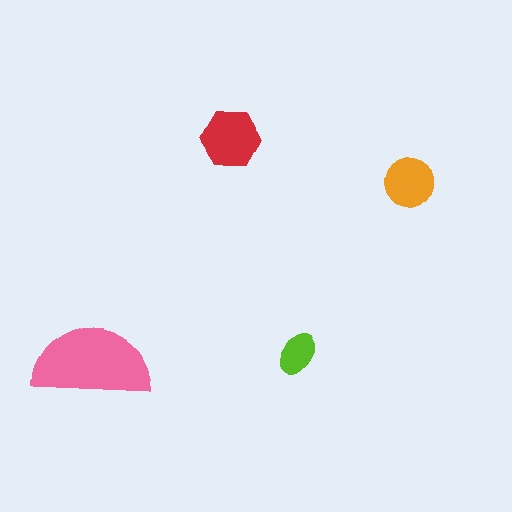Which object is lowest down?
The pink semicircle is bottommost.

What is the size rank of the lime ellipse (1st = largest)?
4th.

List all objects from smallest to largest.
The lime ellipse, the orange circle, the red hexagon, the pink semicircle.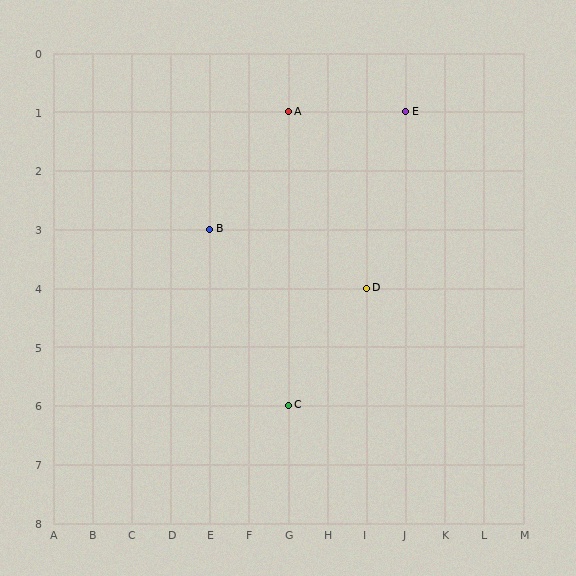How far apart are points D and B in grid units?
Points D and B are 4 columns and 1 row apart (about 4.1 grid units diagonally).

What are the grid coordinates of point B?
Point B is at grid coordinates (E, 3).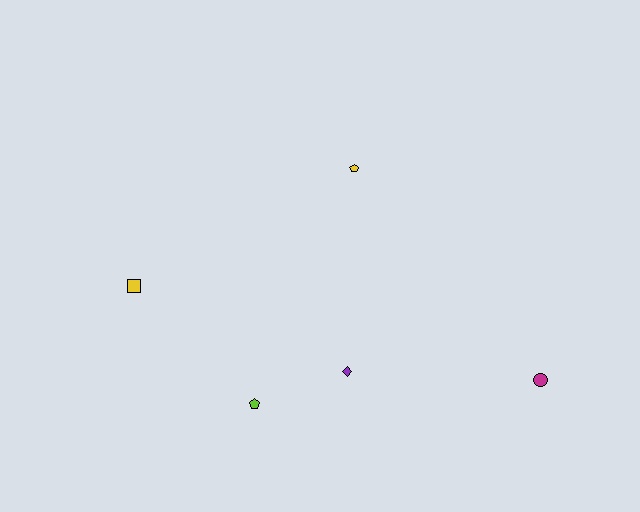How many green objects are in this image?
There are no green objects.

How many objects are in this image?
There are 5 objects.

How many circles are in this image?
There is 1 circle.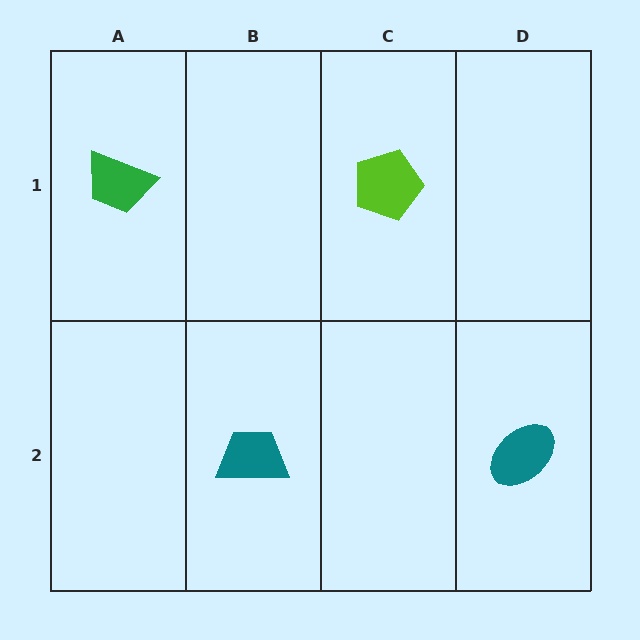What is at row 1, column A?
A green trapezoid.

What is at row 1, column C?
A lime pentagon.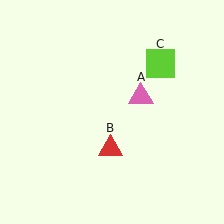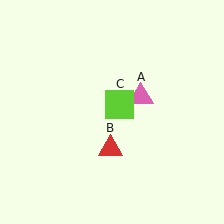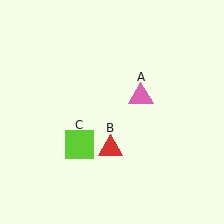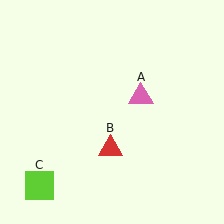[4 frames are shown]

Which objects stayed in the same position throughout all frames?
Pink triangle (object A) and red triangle (object B) remained stationary.